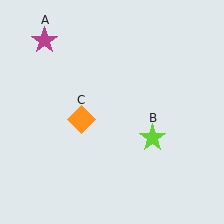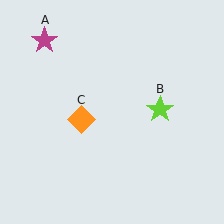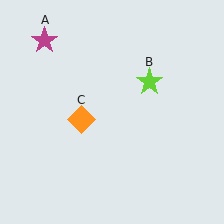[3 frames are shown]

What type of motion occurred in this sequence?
The lime star (object B) rotated counterclockwise around the center of the scene.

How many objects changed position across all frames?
1 object changed position: lime star (object B).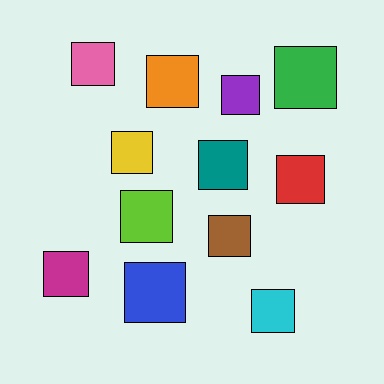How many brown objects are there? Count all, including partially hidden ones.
There is 1 brown object.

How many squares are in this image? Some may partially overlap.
There are 12 squares.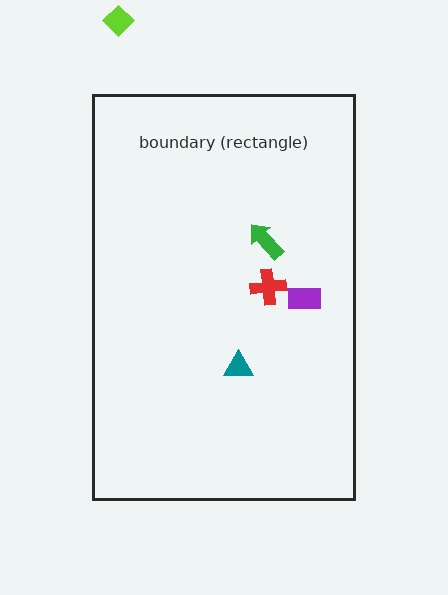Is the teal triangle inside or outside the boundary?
Inside.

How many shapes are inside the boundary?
4 inside, 1 outside.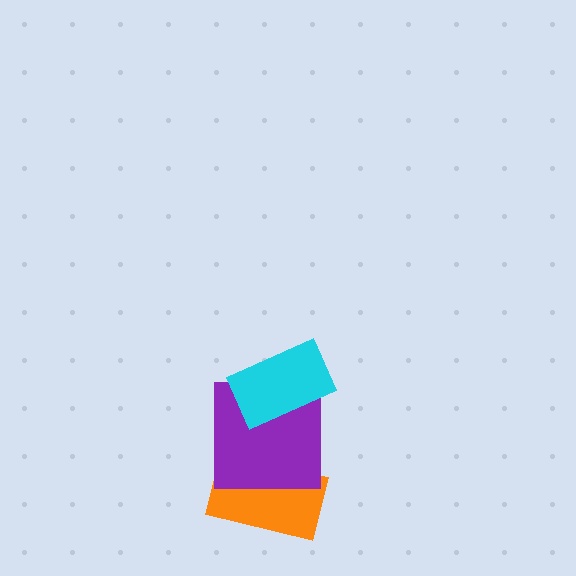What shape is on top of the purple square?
The cyan rectangle is on top of the purple square.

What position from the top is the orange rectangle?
The orange rectangle is 3rd from the top.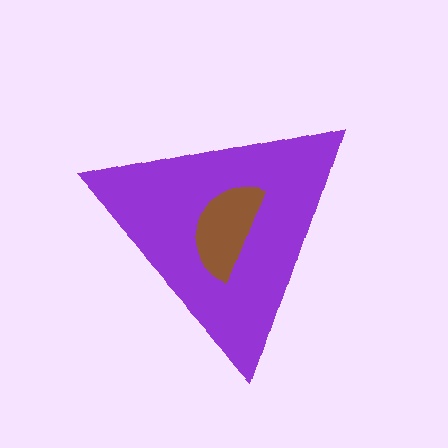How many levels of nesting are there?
2.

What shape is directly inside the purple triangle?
The brown semicircle.